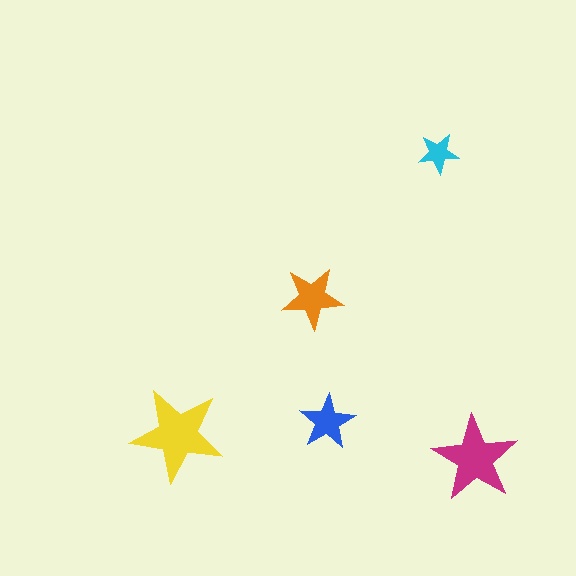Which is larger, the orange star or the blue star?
The orange one.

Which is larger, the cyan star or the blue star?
The blue one.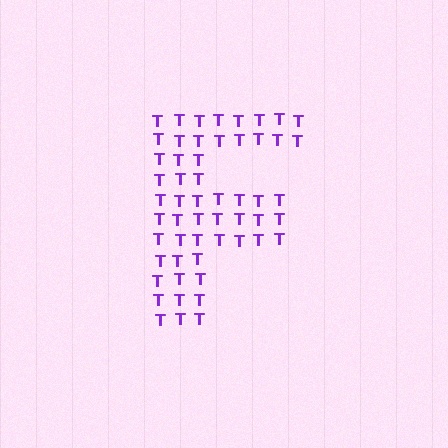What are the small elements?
The small elements are letter T's.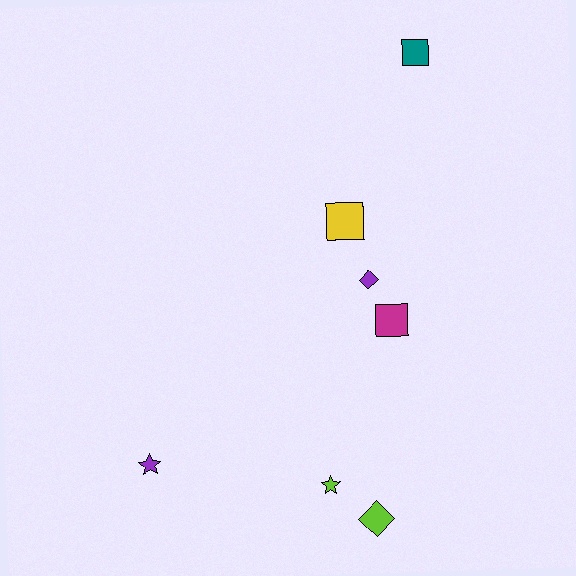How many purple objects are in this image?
There are 2 purple objects.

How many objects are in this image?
There are 7 objects.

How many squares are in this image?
There are 3 squares.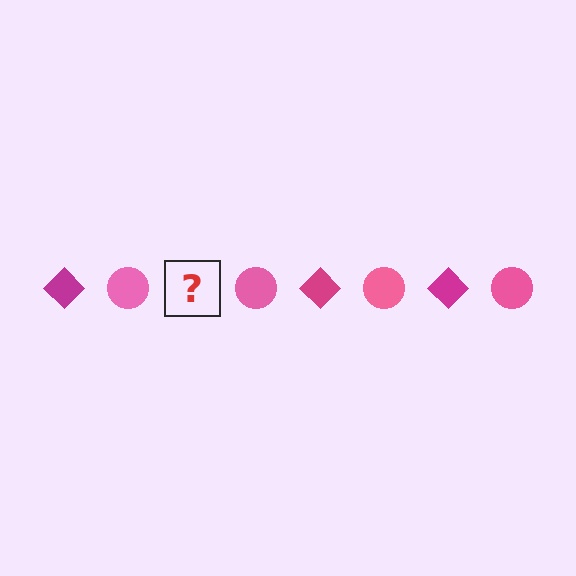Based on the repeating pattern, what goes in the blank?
The blank should be a magenta diamond.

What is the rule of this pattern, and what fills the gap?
The rule is that the pattern alternates between magenta diamond and pink circle. The gap should be filled with a magenta diamond.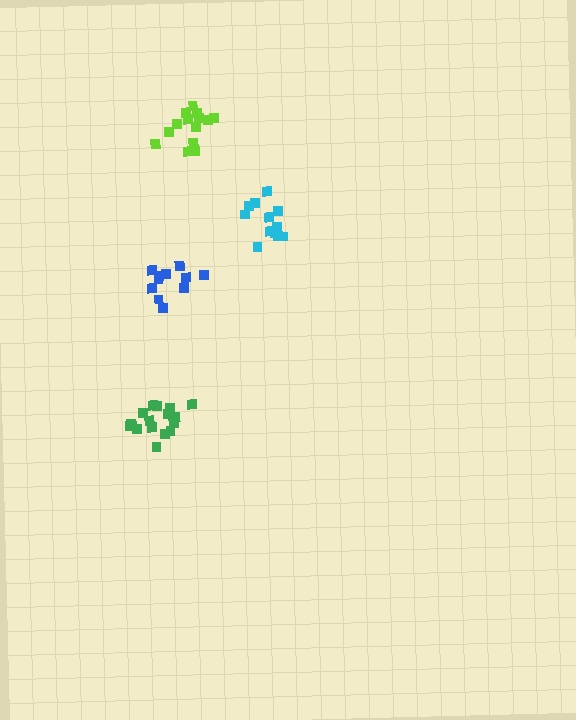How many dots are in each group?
Group 1: 13 dots, Group 2: 11 dots, Group 3: 16 dots, Group 4: 14 dots (54 total).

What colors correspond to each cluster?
The clusters are colored: cyan, blue, green, lime.